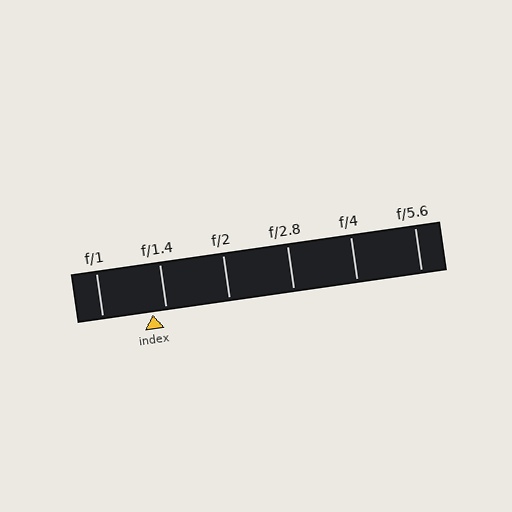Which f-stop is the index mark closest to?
The index mark is closest to f/1.4.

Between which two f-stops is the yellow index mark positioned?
The index mark is between f/1 and f/1.4.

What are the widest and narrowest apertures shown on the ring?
The widest aperture shown is f/1 and the narrowest is f/5.6.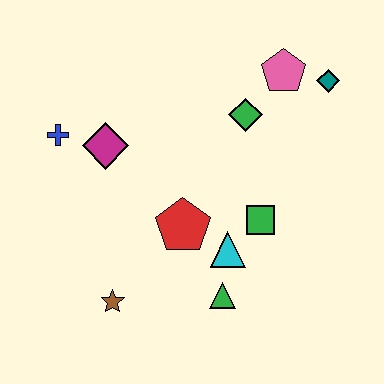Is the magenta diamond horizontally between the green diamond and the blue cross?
Yes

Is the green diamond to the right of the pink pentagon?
No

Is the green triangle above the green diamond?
No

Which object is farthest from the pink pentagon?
The brown star is farthest from the pink pentagon.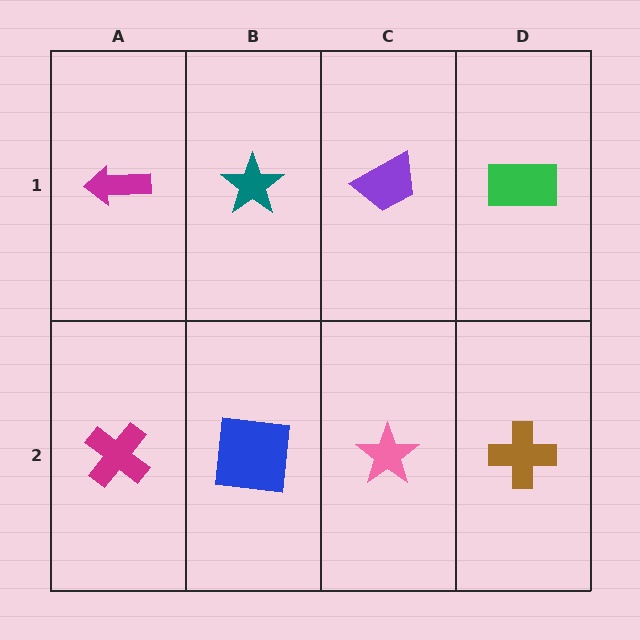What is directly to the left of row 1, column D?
A purple trapezoid.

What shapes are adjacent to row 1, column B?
A blue square (row 2, column B), a magenta arrow (row 1, column A), a purple trapezoid (row 1, column C).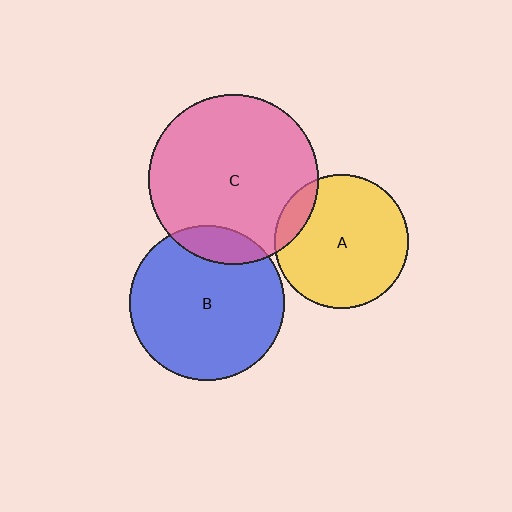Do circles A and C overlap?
Yes.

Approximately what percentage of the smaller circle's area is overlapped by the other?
Approximately 10%.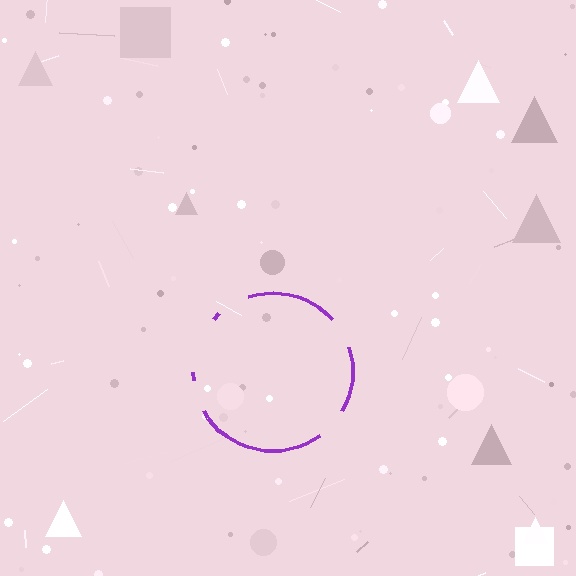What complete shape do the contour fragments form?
The contour fragments form a circle.